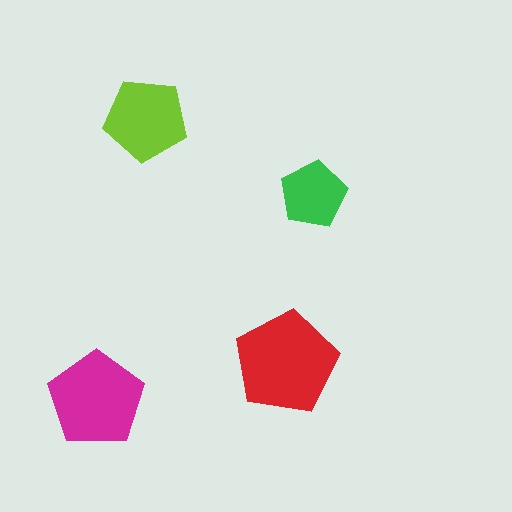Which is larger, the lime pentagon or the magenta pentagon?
The magenta one.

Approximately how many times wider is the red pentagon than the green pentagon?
About 1.5 times wider.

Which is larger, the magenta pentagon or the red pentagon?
The red one.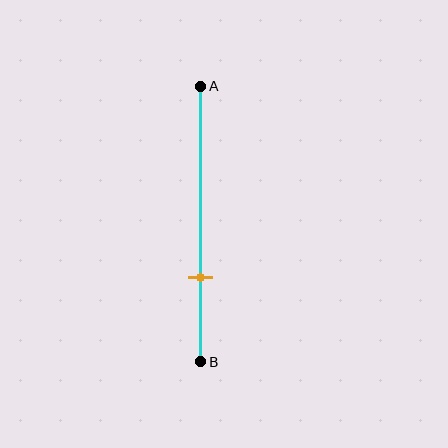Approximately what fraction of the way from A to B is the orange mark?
The orange mark is approximately 70% of the way from A to B.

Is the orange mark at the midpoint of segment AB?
No, the mark is at about 70% from A, not at the 50% midpoint.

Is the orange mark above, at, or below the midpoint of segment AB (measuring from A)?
The orange mark is below the midpoint of segment AB.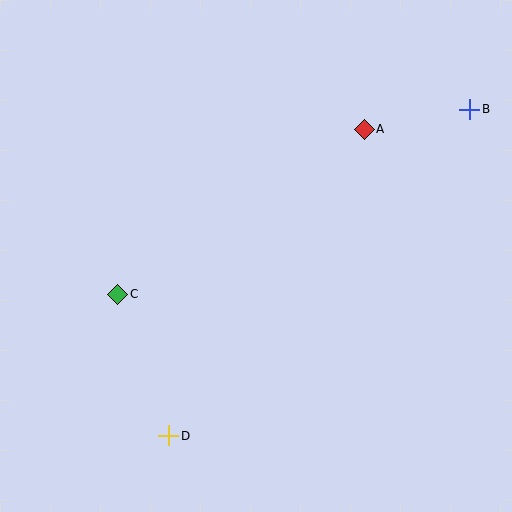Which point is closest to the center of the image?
Point C at (118, 294) is closest to the center.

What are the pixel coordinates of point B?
Point B is at (470, 109).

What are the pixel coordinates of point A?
Point A is at (364, 129).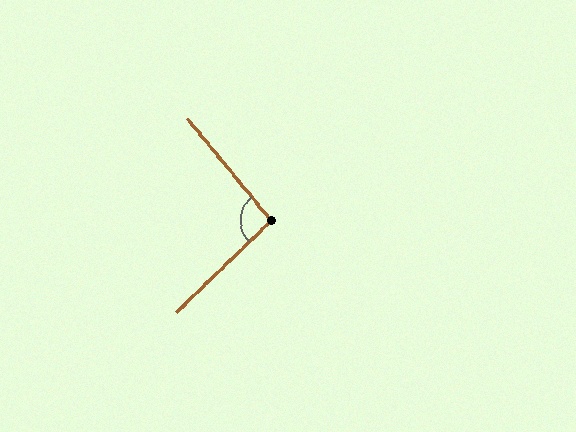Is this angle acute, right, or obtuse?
It is obtuse.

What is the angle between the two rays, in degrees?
Approximately 95 degrees.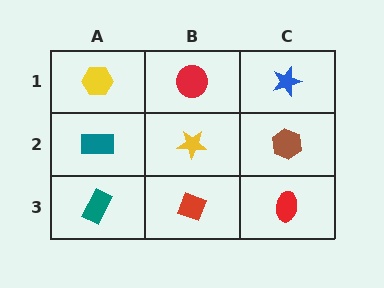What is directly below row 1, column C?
A brown hexagon.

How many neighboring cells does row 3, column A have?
2.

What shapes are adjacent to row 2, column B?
A red circle (row 1, column B), a red diamond (row 3, column B), a teal rectangle (row 2, column A), a brown hexagon (row 2, column C).